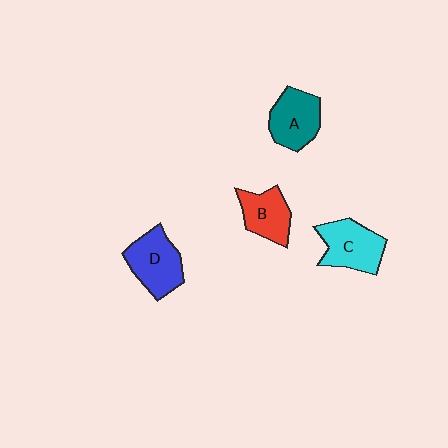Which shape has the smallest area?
Shape B (red).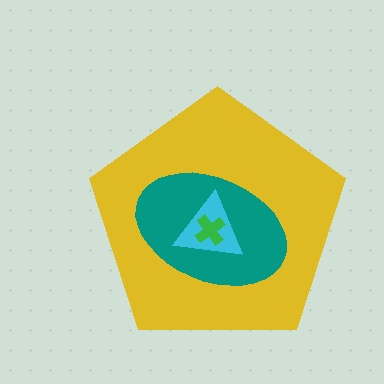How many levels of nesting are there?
4.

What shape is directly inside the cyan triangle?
The green cross.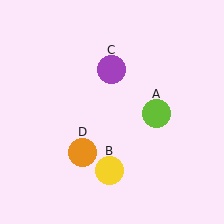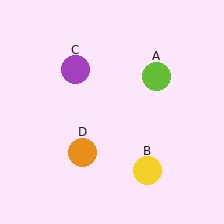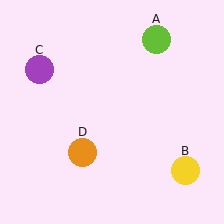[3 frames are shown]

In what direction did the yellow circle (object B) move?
The yellow circle (object B) moved right.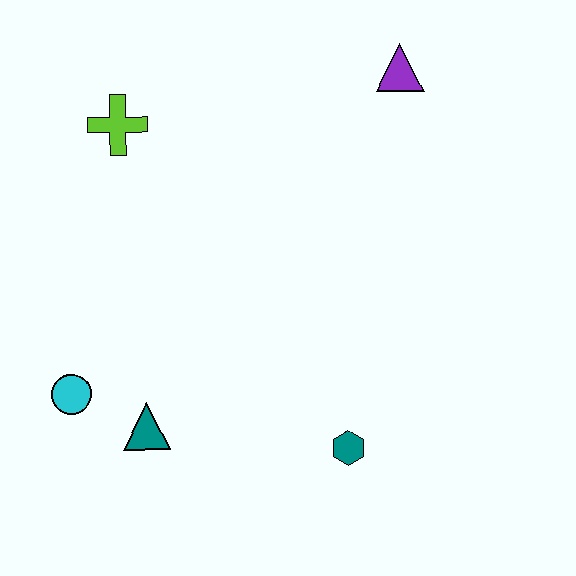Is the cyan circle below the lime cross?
Yes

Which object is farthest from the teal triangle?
The purple triangle is farthest from the teal triangle.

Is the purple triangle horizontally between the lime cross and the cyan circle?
No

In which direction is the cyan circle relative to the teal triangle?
The cyan circle is to the left of the teal triangle.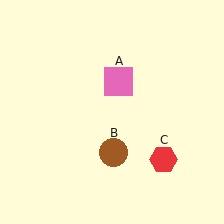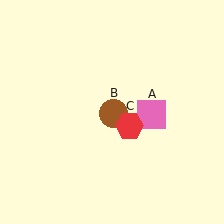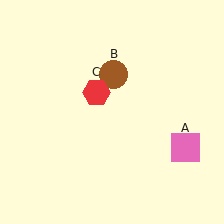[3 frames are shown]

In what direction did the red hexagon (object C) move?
The red hexagon (object C) moved up and to the left.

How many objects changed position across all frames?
3 objects changed position: pink square (object A), brown circle (object B), red hexagon (object C).